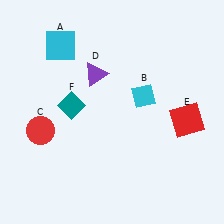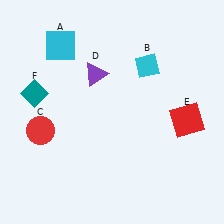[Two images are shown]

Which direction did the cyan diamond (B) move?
The cyan diamond (B) moved up.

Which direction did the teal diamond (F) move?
The teal diamond (F) moved left.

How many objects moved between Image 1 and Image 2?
2 objects moved between the two images.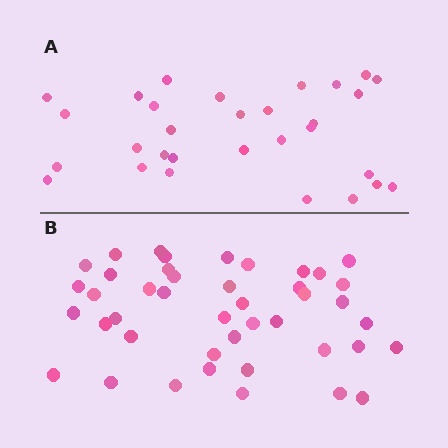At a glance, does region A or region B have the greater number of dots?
Region B (the bottom region) has more dots.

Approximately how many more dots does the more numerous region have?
Region B has approximately 15 more dots than region A.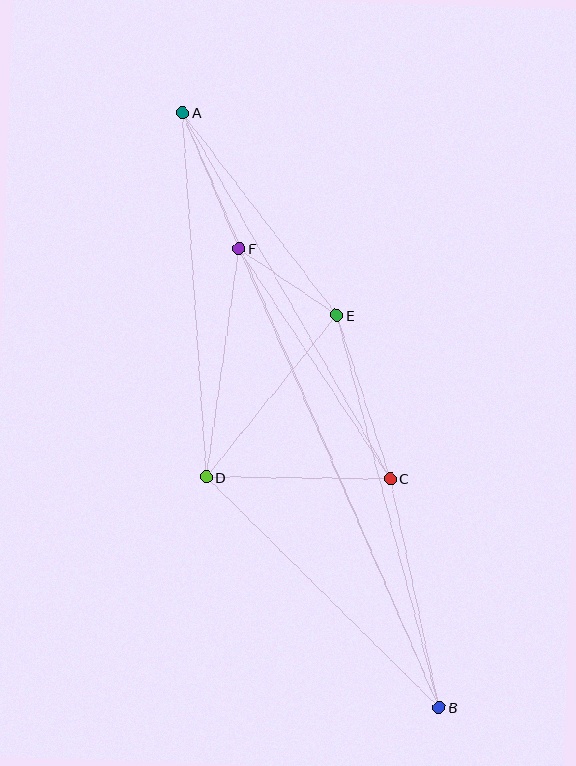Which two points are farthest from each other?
Points A and B are farthest from each other.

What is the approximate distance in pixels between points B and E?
The distance between B and E is approximately 405 pixels.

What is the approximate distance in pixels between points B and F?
The distance between B and F is approximately 500 pixels.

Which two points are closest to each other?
Points E and F are closest to each other.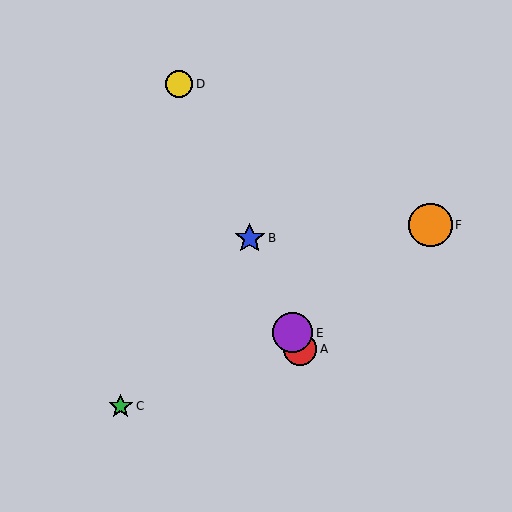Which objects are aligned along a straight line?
Objects A, B, D, E are aligned along a straight line.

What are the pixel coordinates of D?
Object D is at (179, 84).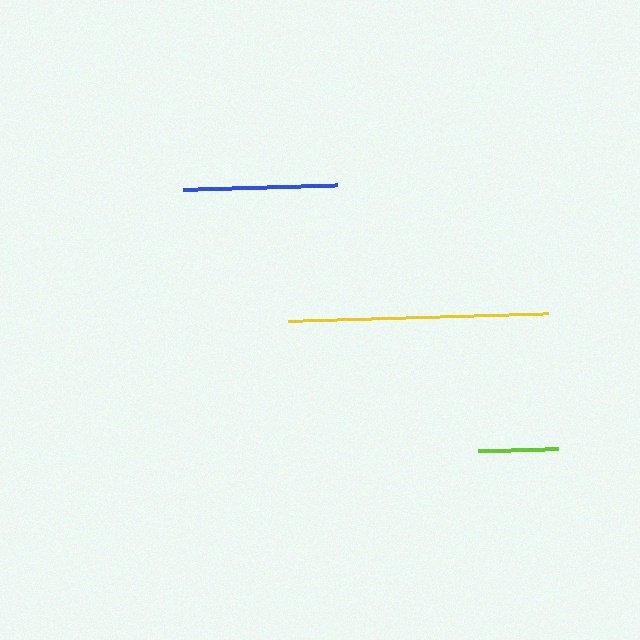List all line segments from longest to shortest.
From longest to shortest: yellow, blue, lime.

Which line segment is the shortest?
The lime line is the shortest at approximately 79 pixels.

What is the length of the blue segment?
The blue segment is approximately 154 pixels long.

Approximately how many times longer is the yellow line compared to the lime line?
The yellow line is approximately 3.3 times the length of the lime line.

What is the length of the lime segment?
The lime segment is approximately 79 pixels long.